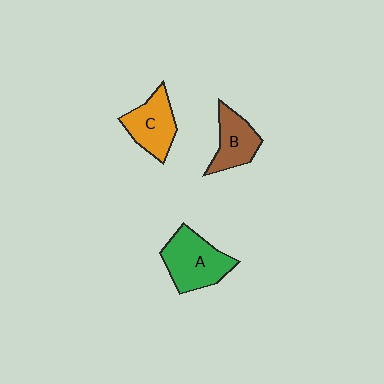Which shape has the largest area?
Shape A (green).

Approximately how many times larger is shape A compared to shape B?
Approximately 1.4 times.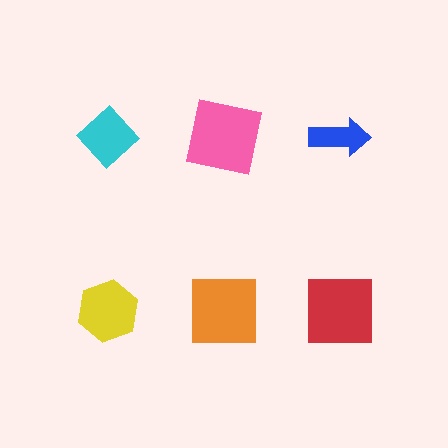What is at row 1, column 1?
A cyan diamond.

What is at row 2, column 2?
An orange square.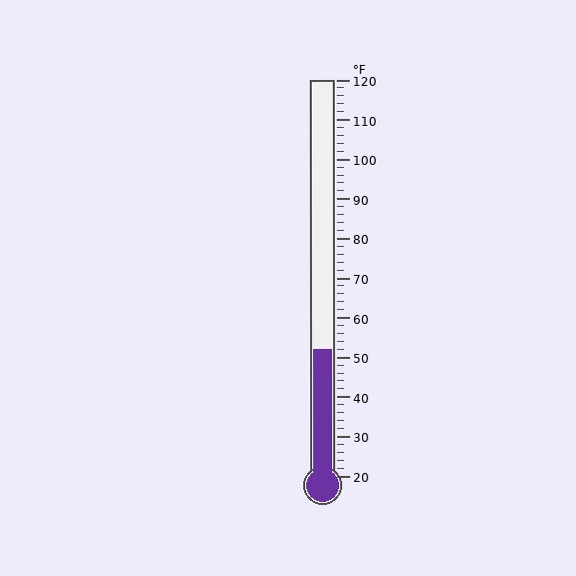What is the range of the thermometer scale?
The thermometer scale ranges from 20°F to 120°F.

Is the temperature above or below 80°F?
The temperature is below 80°F.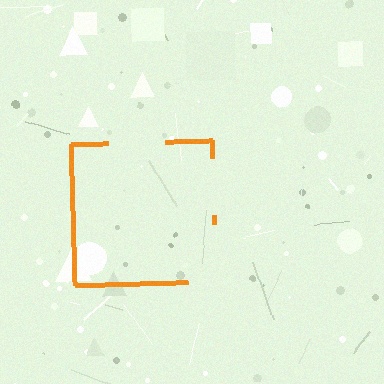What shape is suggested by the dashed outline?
The dashed outline suggests a square.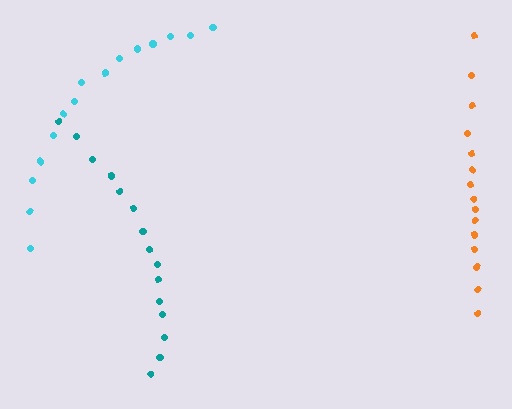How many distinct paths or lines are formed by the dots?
There are 3 distinct paths.